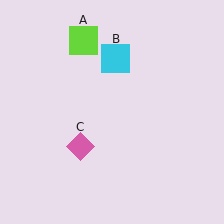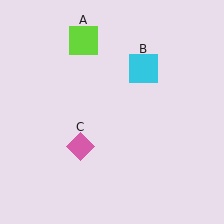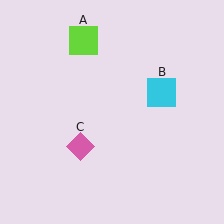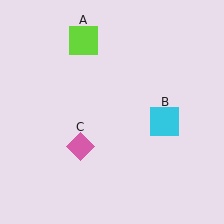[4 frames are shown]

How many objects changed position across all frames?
1 object changed position: cyan square (object B).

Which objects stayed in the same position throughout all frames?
Lime square (object A) and pink diamond (object C) remained stationary.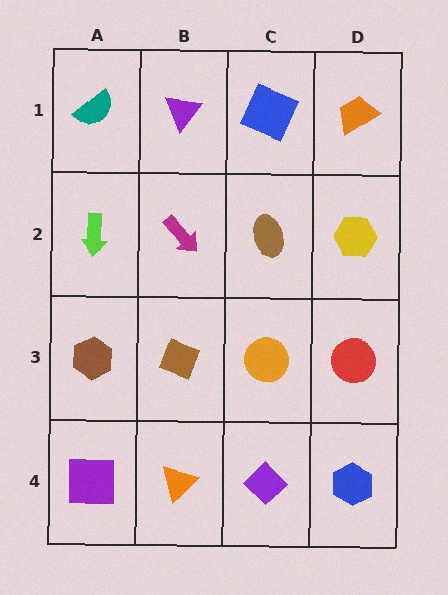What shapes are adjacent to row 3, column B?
A magenta arrow (row 2, column B), an orange triangle (row 4, column B), a brown hexagon (row 3, column A), an orange circle (row 3, column C).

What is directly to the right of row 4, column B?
A purple diamond.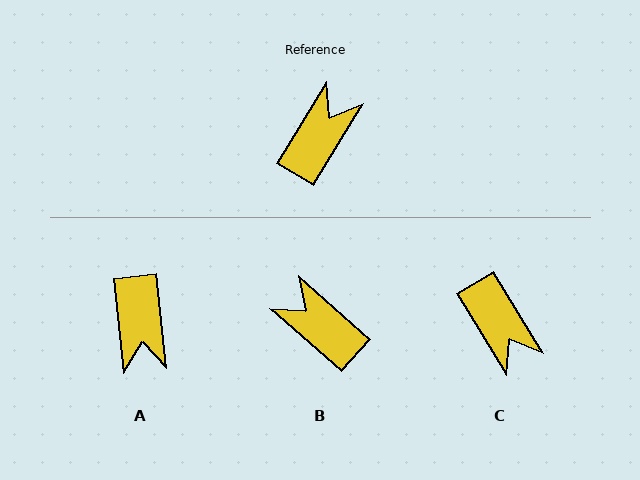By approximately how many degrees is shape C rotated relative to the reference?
Approximately 117 degrees clockwise.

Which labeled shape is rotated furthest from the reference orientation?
A, about 142 degrees away.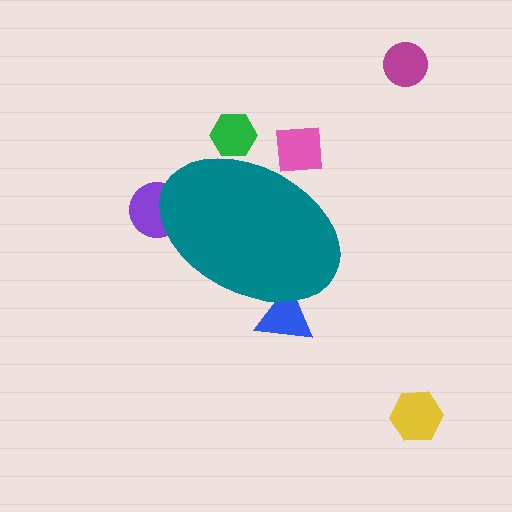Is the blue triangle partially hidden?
Yes, the blue triangle is partially hidden behind the teal ellipse.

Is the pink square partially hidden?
Yes, the pink square is partially hidden behind the teal ellipse.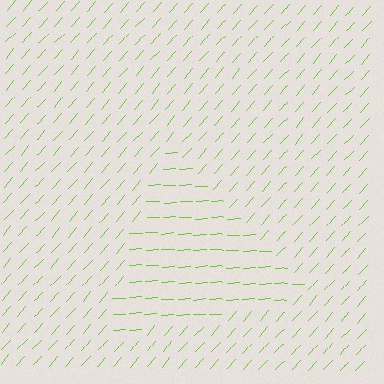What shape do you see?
I see a triangle.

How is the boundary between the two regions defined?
The boundary is defined purely by a change in line orientation (approximately 45 degrees difference). All lines are the same color and thickness.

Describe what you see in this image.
The image is filled with small lime line segments. A triangle region in the image has lines oriented differently from the surrounding lines, creating a visible texture boundary.